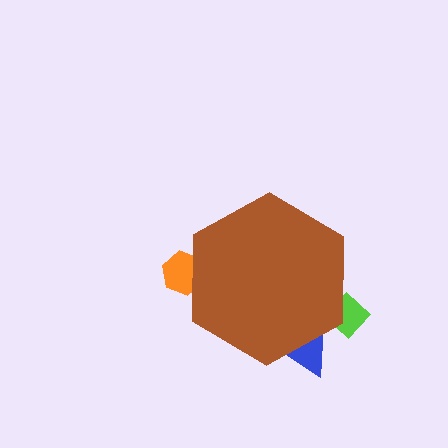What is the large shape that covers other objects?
A brown hexagon.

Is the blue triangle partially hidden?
Yes, the blue triangle is partially hidden behind the brown hexagon.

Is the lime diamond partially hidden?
Yes, the lime diamond is partially hidden behind the brown hexagon.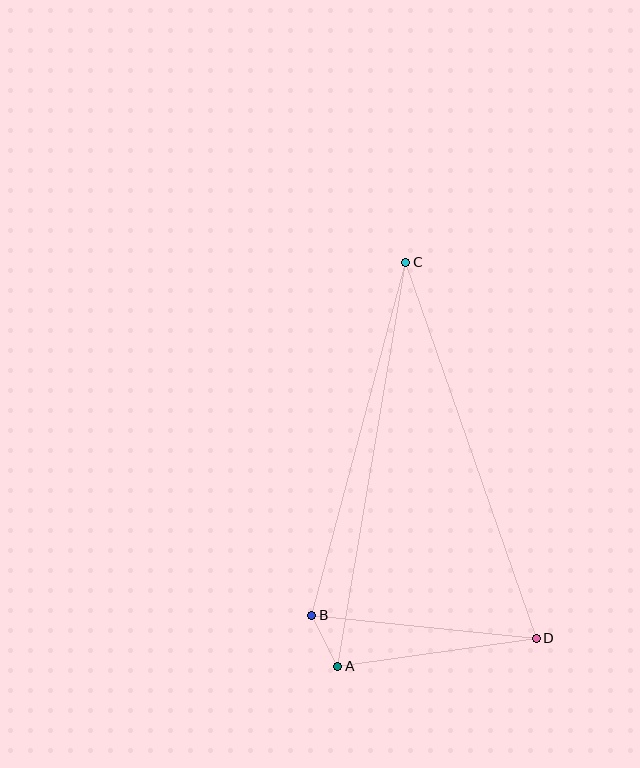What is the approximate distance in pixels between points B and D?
The distance between B and D is approximately 226 pixels.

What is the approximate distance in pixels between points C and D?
The distance between C and D is approximately 398 pixels.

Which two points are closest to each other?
Points A and B are closest to each other.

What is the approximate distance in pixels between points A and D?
The distance between A and D is approximately 201 pixels.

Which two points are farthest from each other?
Points A and C are farthest from each other.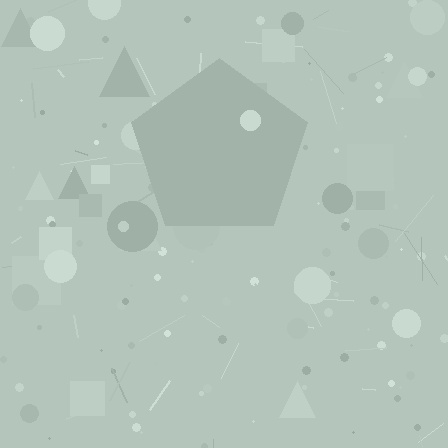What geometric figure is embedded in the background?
A pentagon is embedded in the background.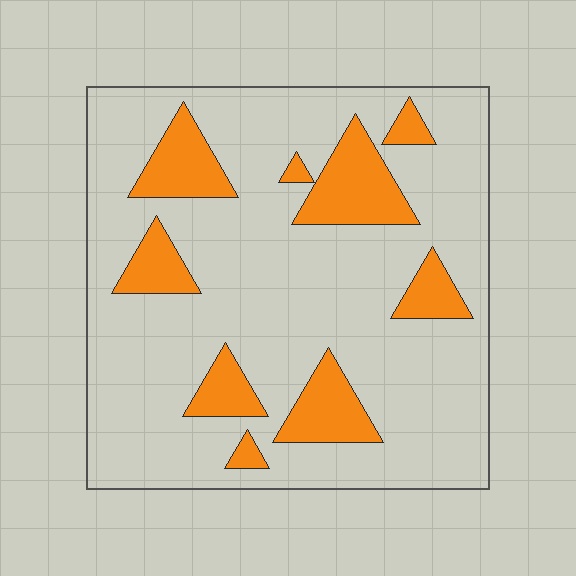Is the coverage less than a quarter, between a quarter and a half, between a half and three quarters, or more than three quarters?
Less than a quarter.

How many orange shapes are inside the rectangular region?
9.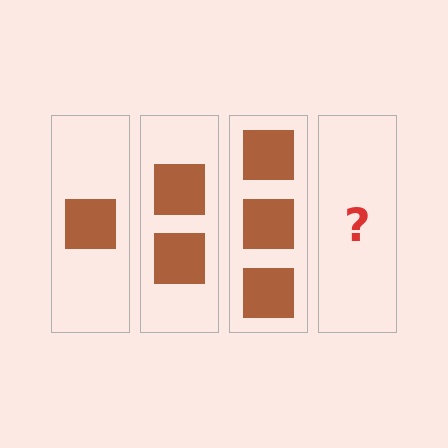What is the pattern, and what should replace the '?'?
The pattern is that each step adds one more square. The '?' should be 4 squares.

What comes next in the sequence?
The next element should be 4 squares.